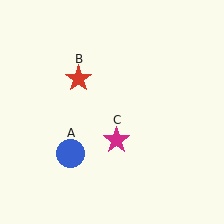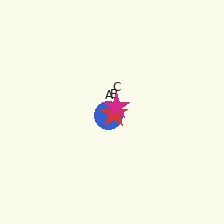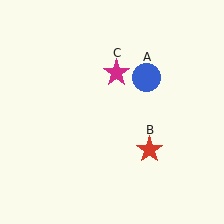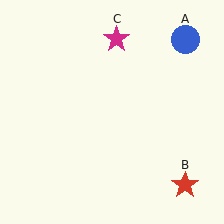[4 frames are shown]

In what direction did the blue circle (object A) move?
The blue circle (object A) moved up and to the right.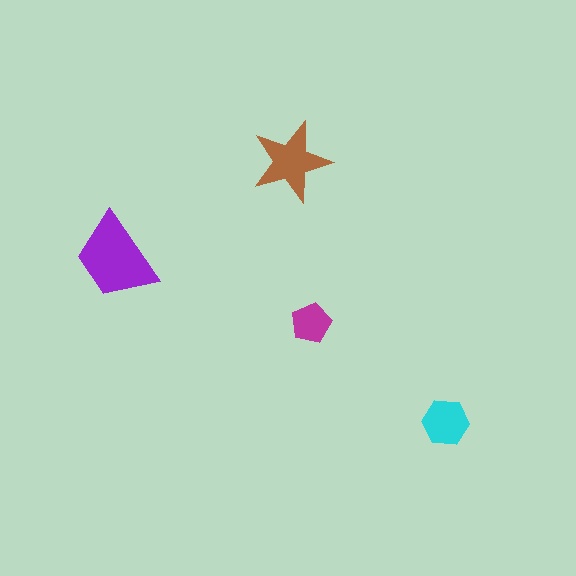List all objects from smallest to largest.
The magenta pentagon, the cyan hexagon, the brown star, the purple trapezoid.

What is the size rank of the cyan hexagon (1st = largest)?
3rd.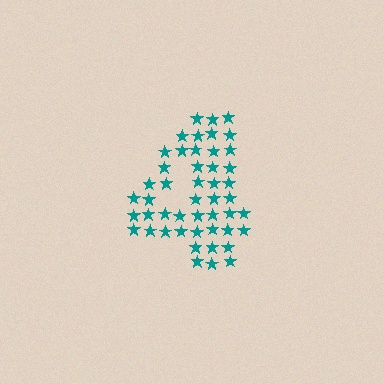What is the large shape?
The large shape is the digit 4.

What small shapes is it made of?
It is made of small stars.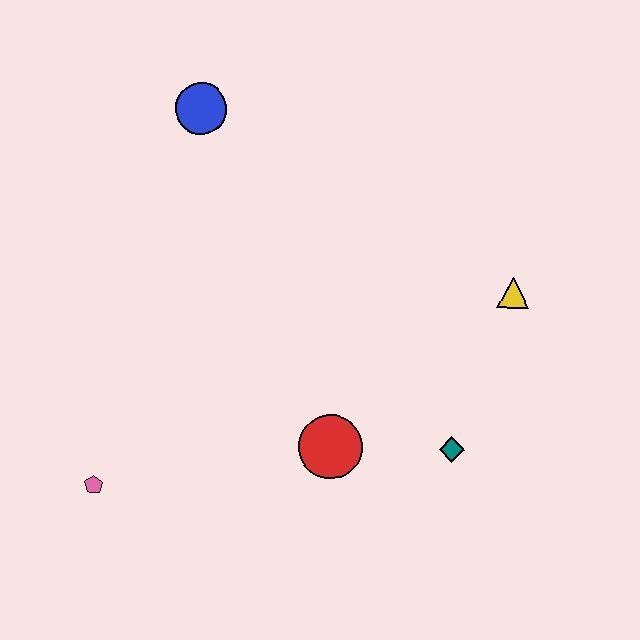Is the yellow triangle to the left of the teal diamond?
No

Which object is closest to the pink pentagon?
The red circle is closest to the pink pentagon.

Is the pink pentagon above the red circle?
No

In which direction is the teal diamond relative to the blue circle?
The teal diamond is below the blue circle.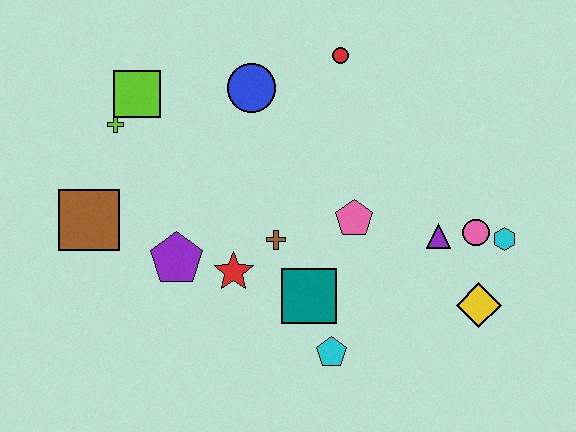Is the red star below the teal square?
No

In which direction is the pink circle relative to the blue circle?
The pink circle is to the right of the blue circle.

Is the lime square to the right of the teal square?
No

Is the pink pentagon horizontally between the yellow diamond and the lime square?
Yes